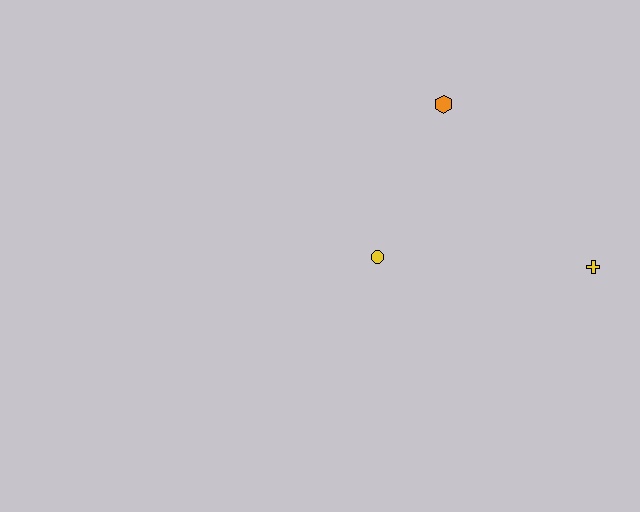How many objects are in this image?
There are 3 objects.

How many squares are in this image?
There are no squares.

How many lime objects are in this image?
There are no lime objects.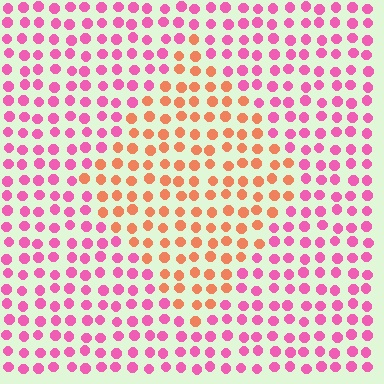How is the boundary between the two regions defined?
The boundary is defined purely by a slight shift in hue (about 51 degrees). Spacing, size, and orientation are identical on both sides.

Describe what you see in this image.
The image is filled with small pink elements in a uniform arrangement. A diamond-shaped region is visible where the elements are tinted to a slightly different hue, forming a subtle color boundary.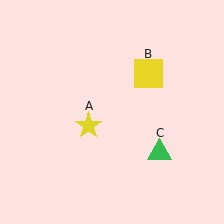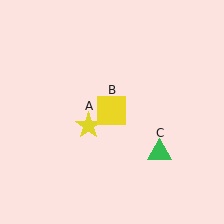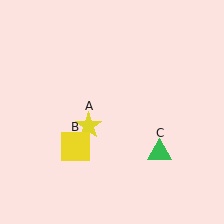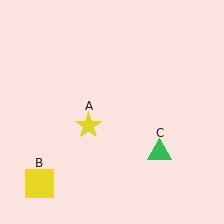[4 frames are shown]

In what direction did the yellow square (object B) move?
The yellow square (object B) moved down and to the left.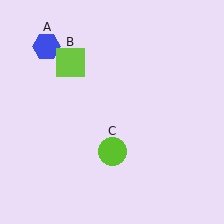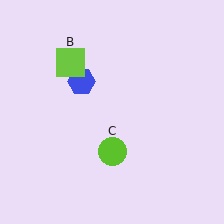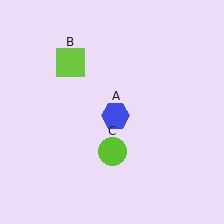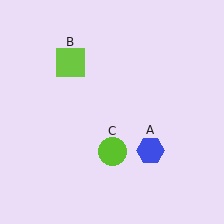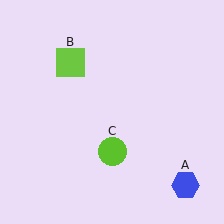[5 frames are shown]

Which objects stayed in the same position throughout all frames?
Lime square (object B) and lime circle (object C) remained stationary.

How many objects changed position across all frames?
1 object changed position: blue hexagon (object A).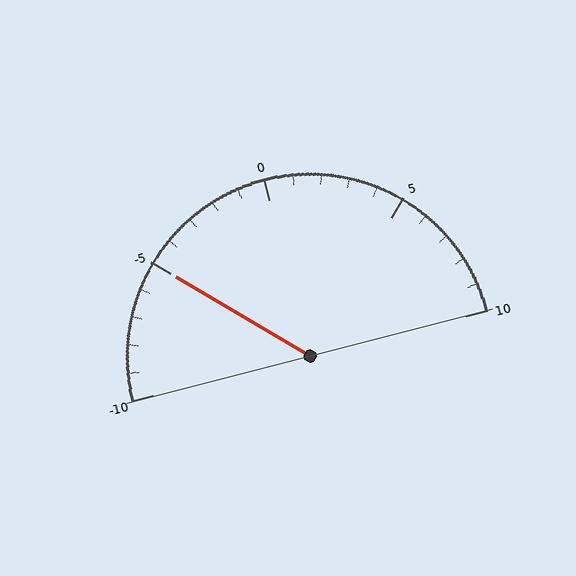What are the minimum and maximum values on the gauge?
The gauge ranges from -10 to 10.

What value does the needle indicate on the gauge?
The needle indicates approximately -5.